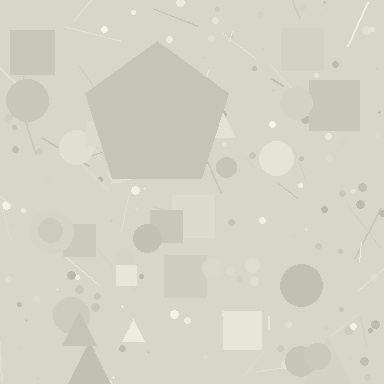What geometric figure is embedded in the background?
A pentagon is embedded in the background.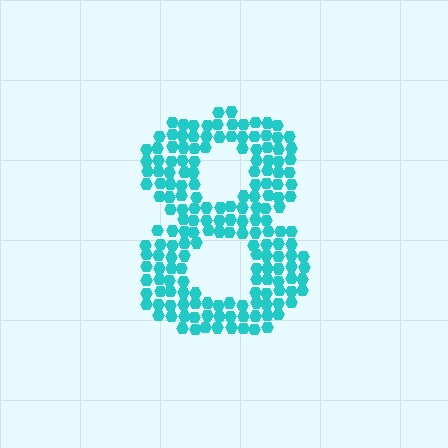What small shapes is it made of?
It is made of small hexagons.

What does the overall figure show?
The overall figure shows the digit 8.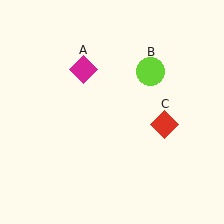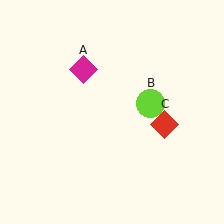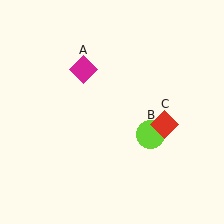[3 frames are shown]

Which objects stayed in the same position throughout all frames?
Magenta diamond (object A) and red diamond (object C) remained stationary.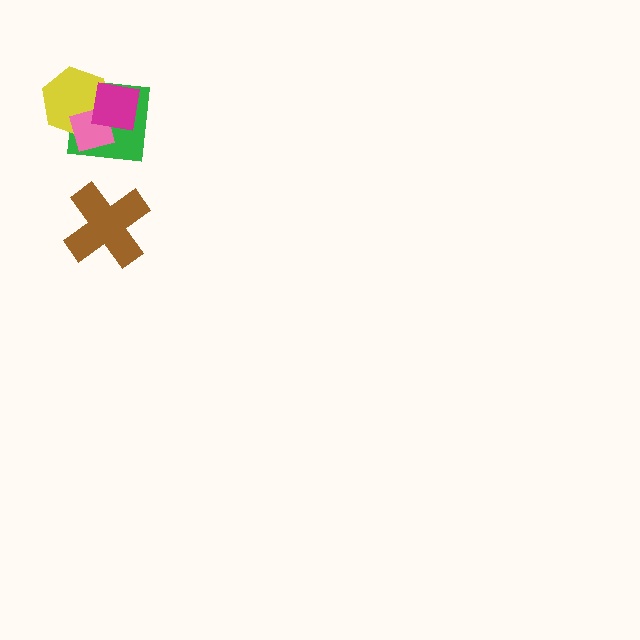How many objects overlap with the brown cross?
0 objects overlap with the brown cross.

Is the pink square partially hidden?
Yes, it is partially covered by another shape.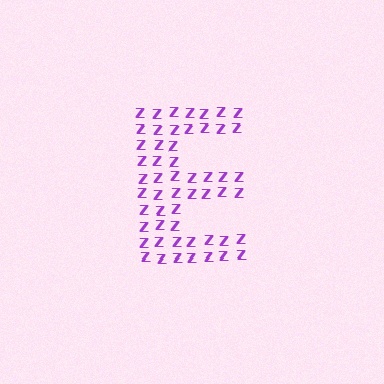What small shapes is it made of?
It is made of small letter Z's.